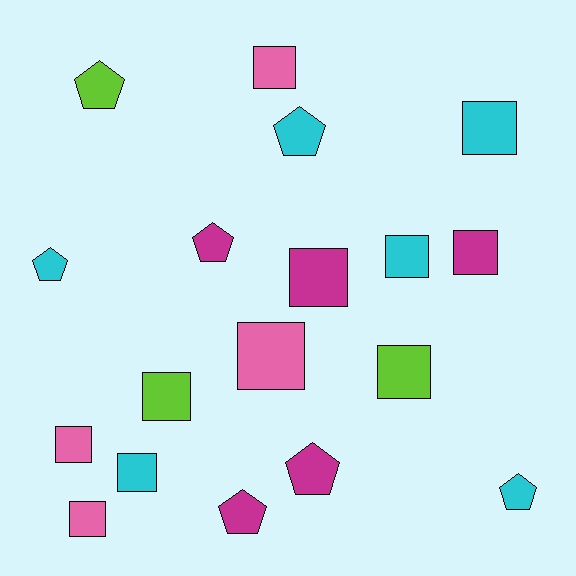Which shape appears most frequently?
Square, with 11 objects.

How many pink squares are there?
There are 4 pink squares.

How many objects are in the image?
There are 18 objects.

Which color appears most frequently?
Cyan, with 6 objects.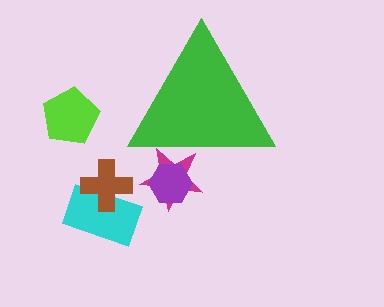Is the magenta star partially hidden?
Yes, the magenta star is partially hidden behind the green triangle.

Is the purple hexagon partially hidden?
Yes, the purple hexagon is partially hidden behind the green triangle.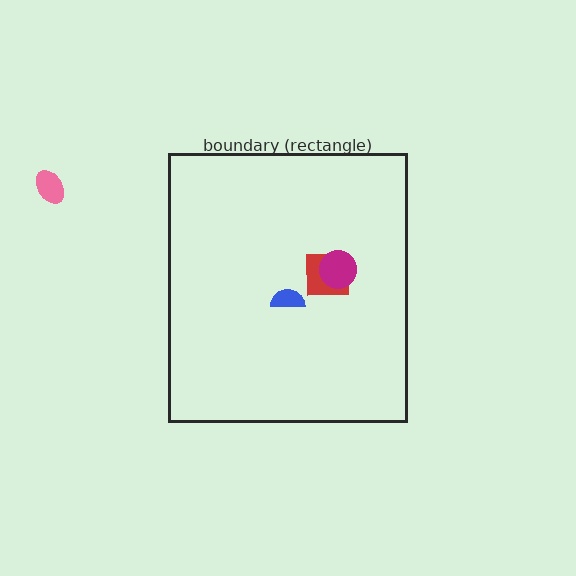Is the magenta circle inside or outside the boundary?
Inside.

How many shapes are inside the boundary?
3 inside, 1 outside.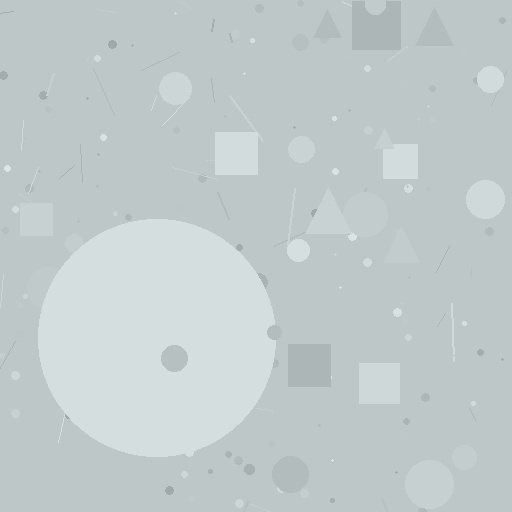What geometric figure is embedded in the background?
A circle is embedded in the background.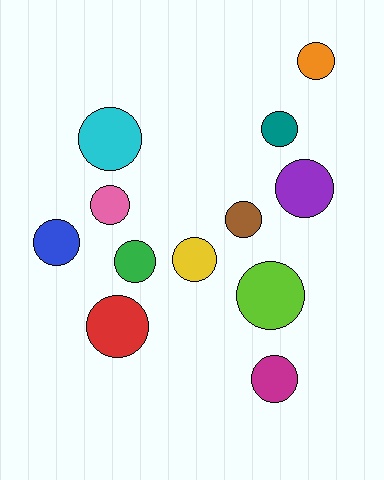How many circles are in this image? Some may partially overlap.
There are 12 circles.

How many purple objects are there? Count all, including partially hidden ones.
There is 1 purple object.